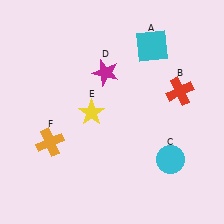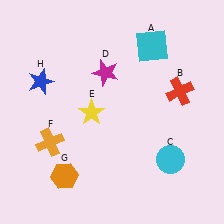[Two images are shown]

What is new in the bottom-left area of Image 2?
An orange hexagon (G) was added in the bottom-left area of Image 2.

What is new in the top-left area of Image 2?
A blue star (H) was added in the top-left area of Image 2.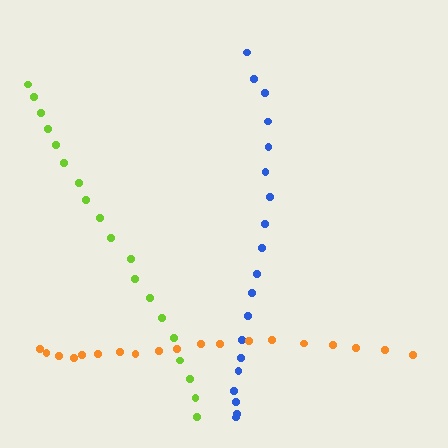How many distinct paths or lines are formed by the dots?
There are 3 distinct paths.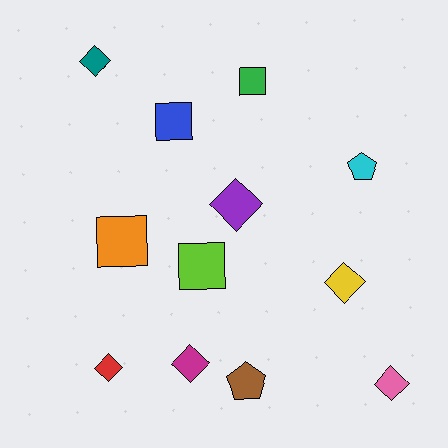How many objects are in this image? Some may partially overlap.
There are 12 objects.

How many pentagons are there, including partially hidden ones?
There are 2 pentagons.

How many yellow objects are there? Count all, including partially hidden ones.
There is 1 yellow object.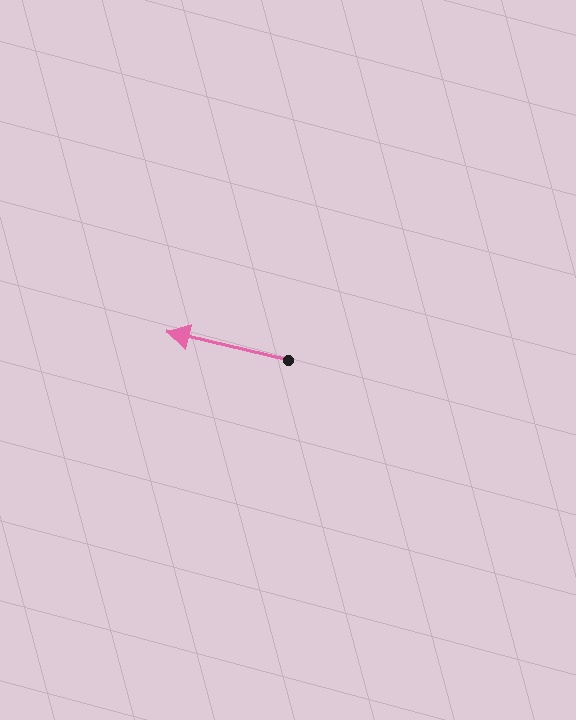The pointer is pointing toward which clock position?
Roughly 9 o'clock.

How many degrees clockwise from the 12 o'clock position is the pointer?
Approximately 283 degrees.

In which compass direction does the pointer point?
West.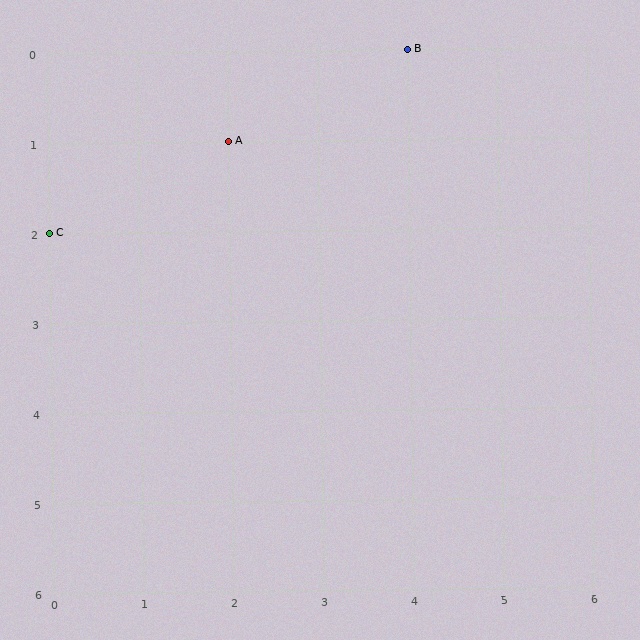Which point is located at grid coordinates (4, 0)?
Point B is at (4, 0).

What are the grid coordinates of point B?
Point B is at grid coordinates (4, 0).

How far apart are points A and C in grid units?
Points A and C are 2 columns and 1 row apart (about 2.2 grid units diagonally).